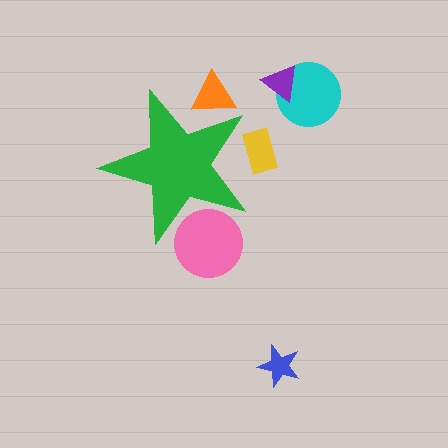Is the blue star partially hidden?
No, the blue star is fully visible.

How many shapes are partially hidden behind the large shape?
3 shapes are partially hidden.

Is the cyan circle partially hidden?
No, the cyan circle is fully visible.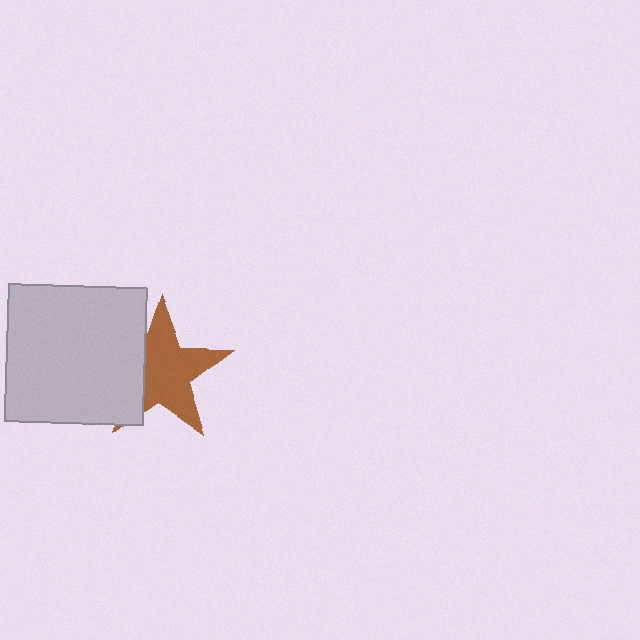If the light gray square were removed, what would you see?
You would see the complete brown star.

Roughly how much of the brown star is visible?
Most of it is visible (roughly 70%).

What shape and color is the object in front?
The object in front is a light gray square.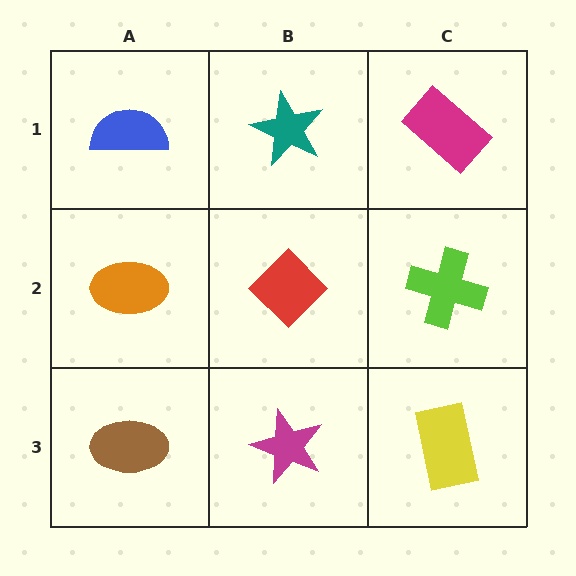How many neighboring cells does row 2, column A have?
3.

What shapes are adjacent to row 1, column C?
A lime cross (row 2, column C), a teal star (row 1, column B).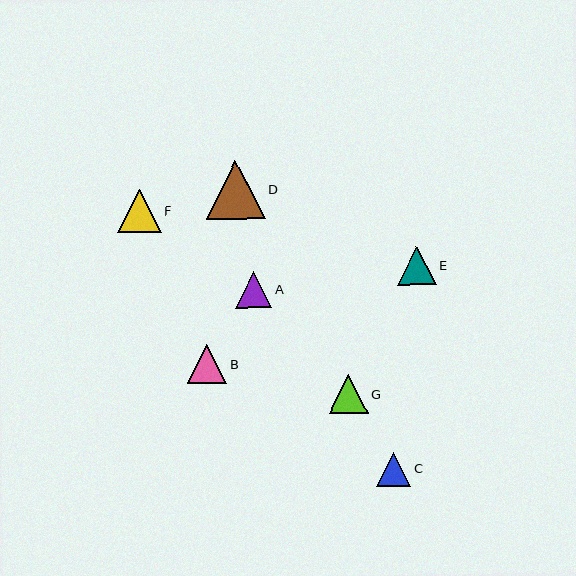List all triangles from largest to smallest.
From largest to smallest: D, F, B, G, E, A, C.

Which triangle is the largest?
Triangle D is the largest with a size of approximately 59 pixels.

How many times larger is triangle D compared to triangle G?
Triangle D is approximately 1.5 times the size of triangle G.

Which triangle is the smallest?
Triangle C is the smallest with a size of approximately 34 pixels.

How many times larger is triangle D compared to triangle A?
Triangle D is approximately 1.6 times the size of triangle A.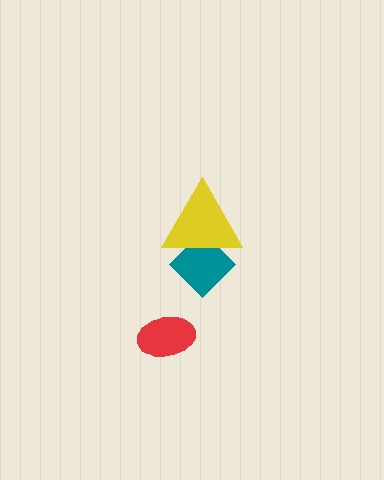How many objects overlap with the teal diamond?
1 object overlaps with the teal diamond.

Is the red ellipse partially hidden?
No, no other shape covers it.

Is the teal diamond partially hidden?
Yes, it is partially covered by another shape.